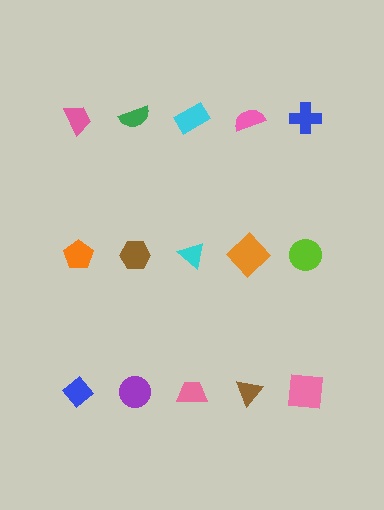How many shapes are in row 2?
5 shapes.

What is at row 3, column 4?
A brown triangle.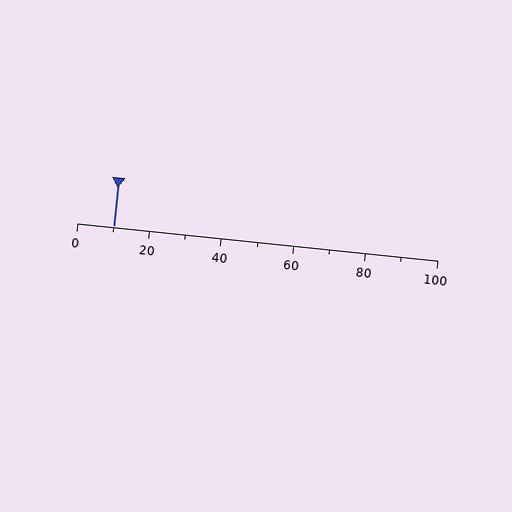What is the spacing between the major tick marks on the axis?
The major ticks are spaced 20 apart.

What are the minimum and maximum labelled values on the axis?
The axis runs from 0 to 100.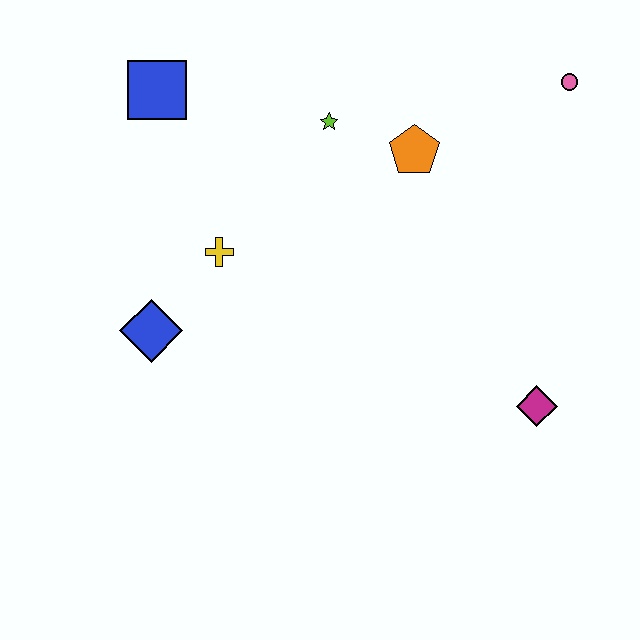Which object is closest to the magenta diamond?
The orange pentagon is closest to the magenta diamond.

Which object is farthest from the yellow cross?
The pink circle is farthest from the yellow cross.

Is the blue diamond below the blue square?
Yes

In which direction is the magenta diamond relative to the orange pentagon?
The magenta diamond is below the orange pentagon.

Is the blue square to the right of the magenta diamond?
No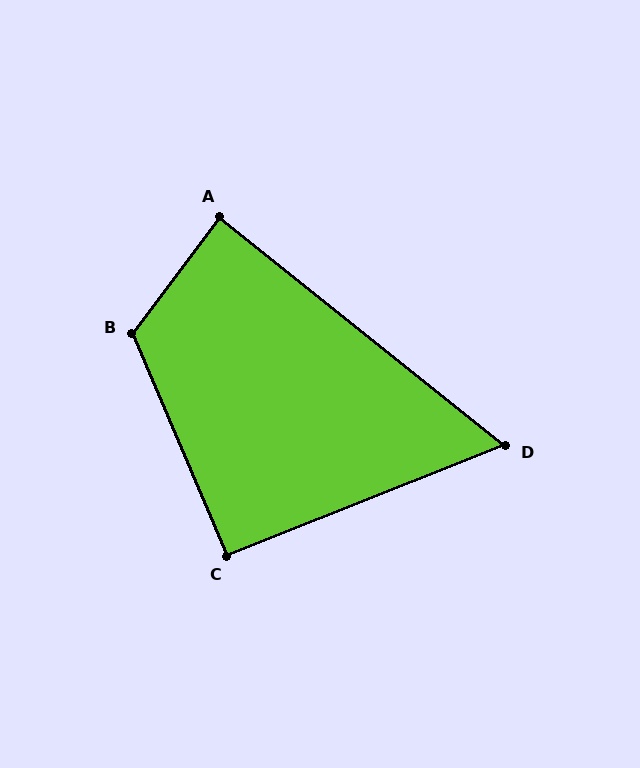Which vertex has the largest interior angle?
B, at approximately 120 degrees.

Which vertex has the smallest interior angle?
D, at approximately 60 degrees.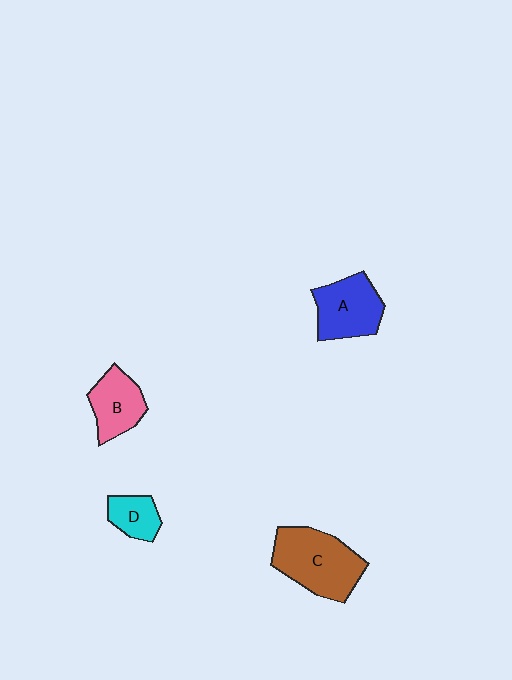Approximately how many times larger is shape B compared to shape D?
Approximately 1.5 times.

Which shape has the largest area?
Shape C (brown).